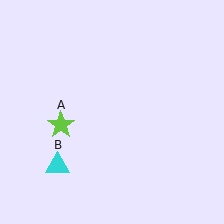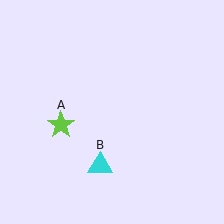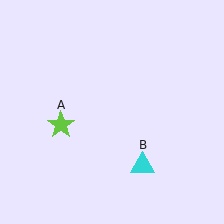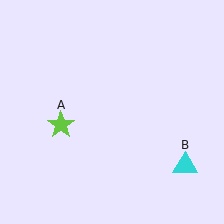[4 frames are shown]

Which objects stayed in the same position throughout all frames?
Lime star (object A) remained stationary.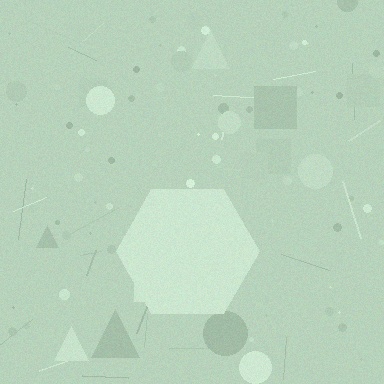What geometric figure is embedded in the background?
A hexagon is embedded in the background.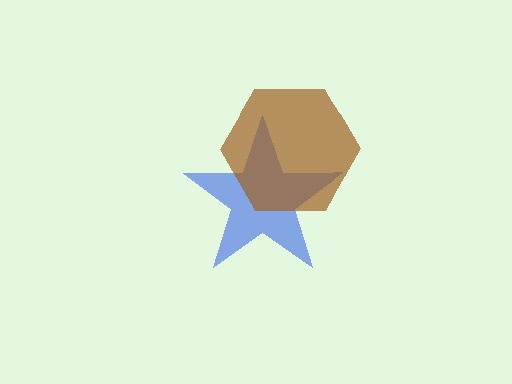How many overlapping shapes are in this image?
There are 2 overlapping shapes in the image.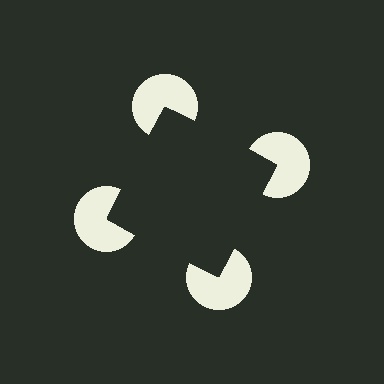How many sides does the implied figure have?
4 sides.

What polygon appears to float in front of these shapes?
An illusory square — its edges are inferred from the aligned wedge cuts in the pac-man discs, not physically drawn.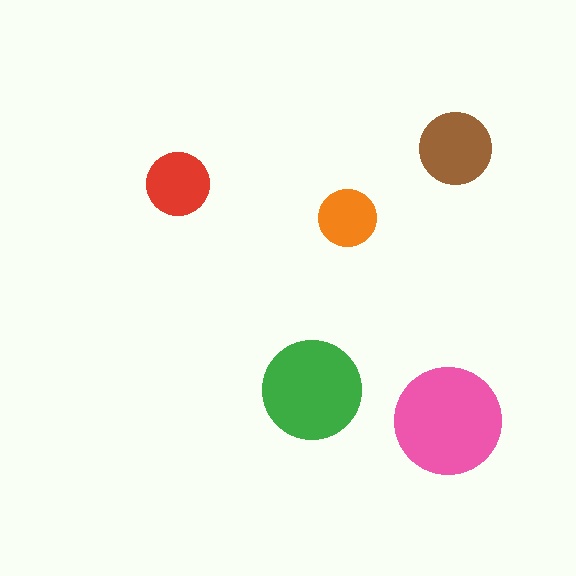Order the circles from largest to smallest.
the pink one, the green one, the brown one, the red one, the orange one.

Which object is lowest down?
The pink circle is bottommost.